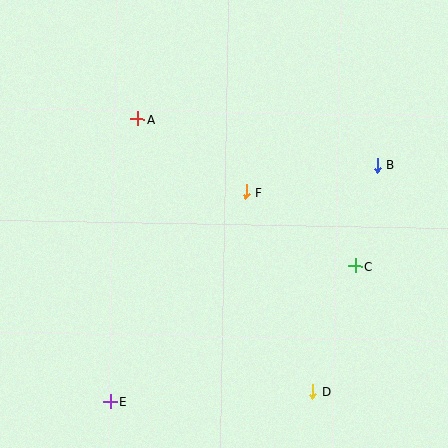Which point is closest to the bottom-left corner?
Point E is closest to the bottom-left corner.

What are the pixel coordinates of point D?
Point D is at (313, 392).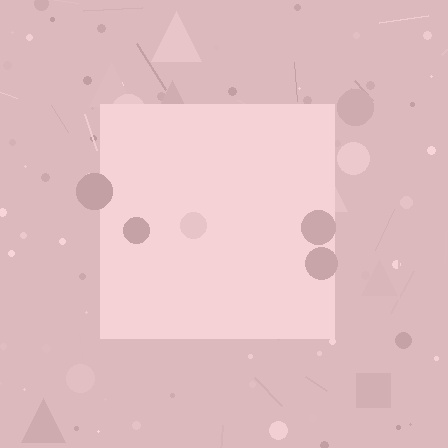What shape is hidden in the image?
A square is hidden in the image.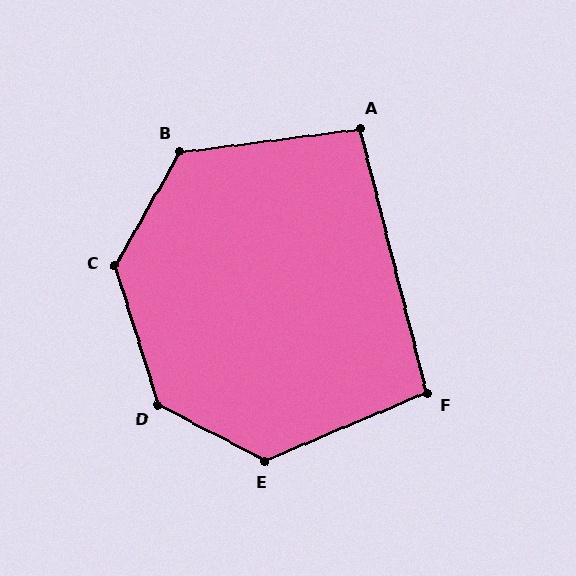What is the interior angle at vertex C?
Approximately 133 degrees (obtuse).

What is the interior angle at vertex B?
Approximately 126 degrees (obtuse).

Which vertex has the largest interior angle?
D, at approximately 135 degrees.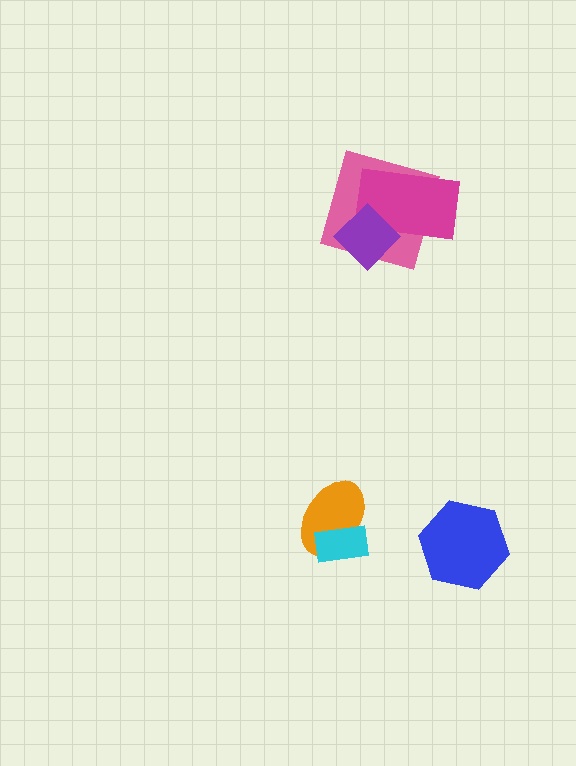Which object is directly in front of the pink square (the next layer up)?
The magenta rectangle is directly in front of the pink square.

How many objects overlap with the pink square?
2 objects overlap with the pink square.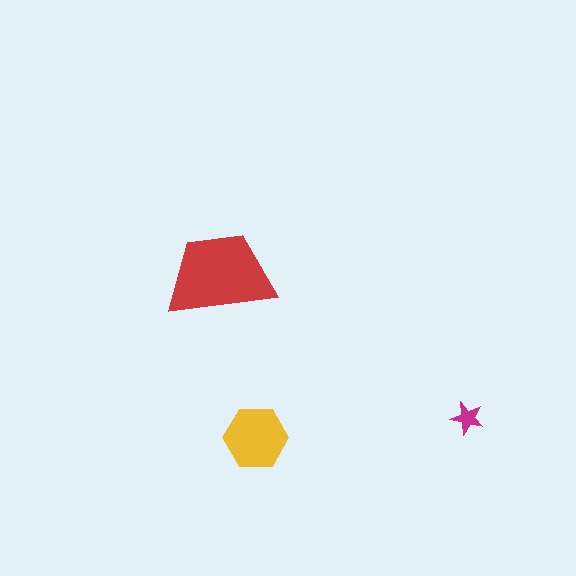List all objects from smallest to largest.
The magenta star, the yellow hexagon, the red trapezoid.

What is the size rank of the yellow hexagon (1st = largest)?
2nd.